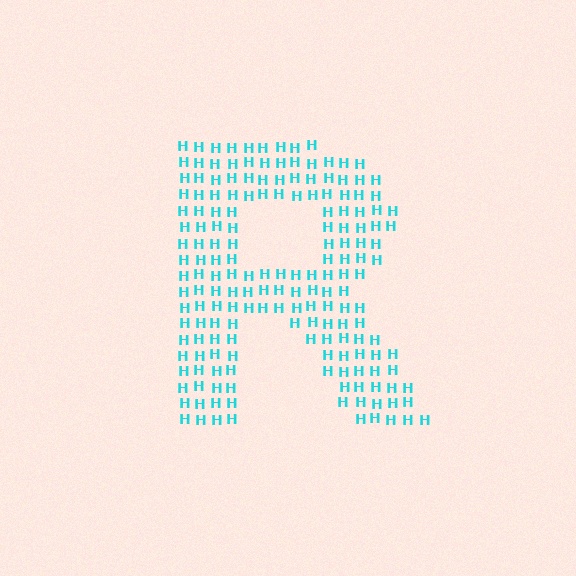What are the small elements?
The small elements are letter H's.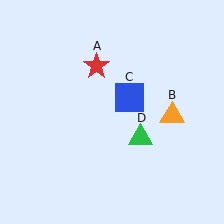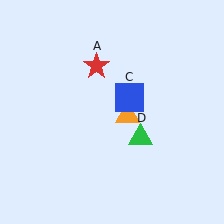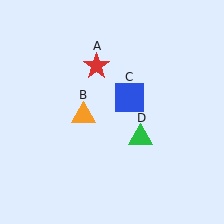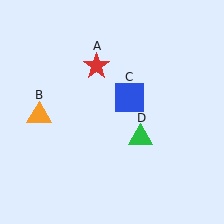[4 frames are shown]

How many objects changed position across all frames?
1 object changed position: orange triangle (object B).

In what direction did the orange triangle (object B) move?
The orange triangle (object B) moved left.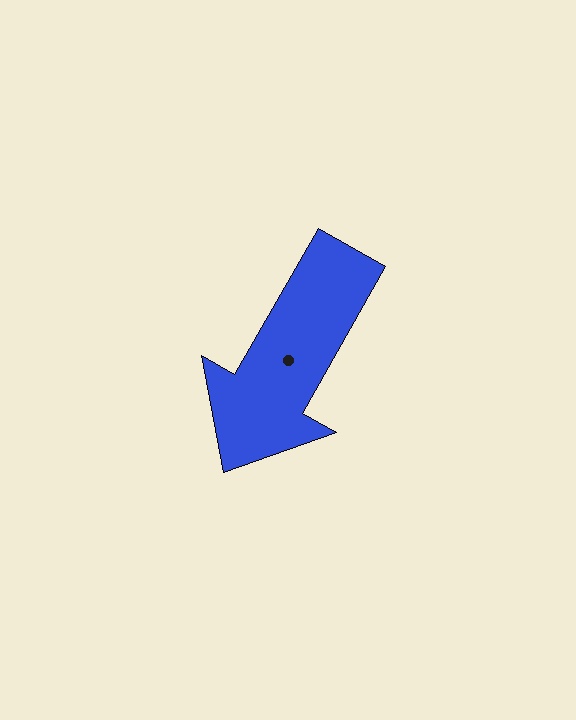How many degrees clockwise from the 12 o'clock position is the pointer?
Approximately 210 degrees.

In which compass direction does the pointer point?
Southwest.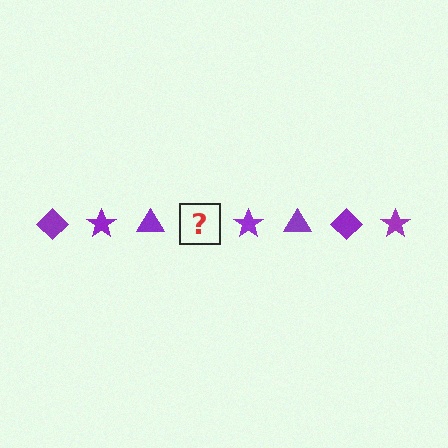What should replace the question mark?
The question mark should be replaced with a purple diamond.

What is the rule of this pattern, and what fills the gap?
The rule is that the pattern cycles through diamond, star, triangle shapes in purple. The gap should be filled with a purple diamond.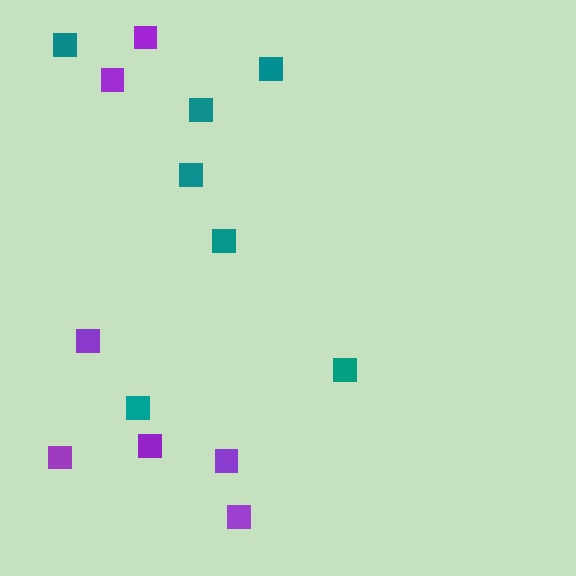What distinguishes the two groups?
There are 2 groups: one group of purple squares (7) and one group of teal squares (7).